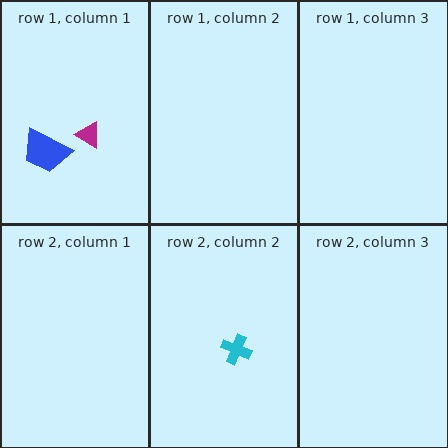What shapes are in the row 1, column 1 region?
The magenta triangle, the blue trapezoid.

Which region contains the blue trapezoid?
The row 1, column 1 region.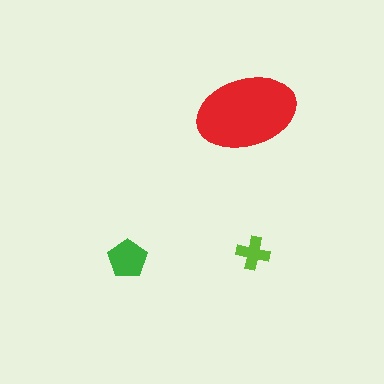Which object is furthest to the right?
The lime cross is rightmost.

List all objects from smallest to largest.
The lime cross, the green pentagon, the red ellipse.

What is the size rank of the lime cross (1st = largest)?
3rd.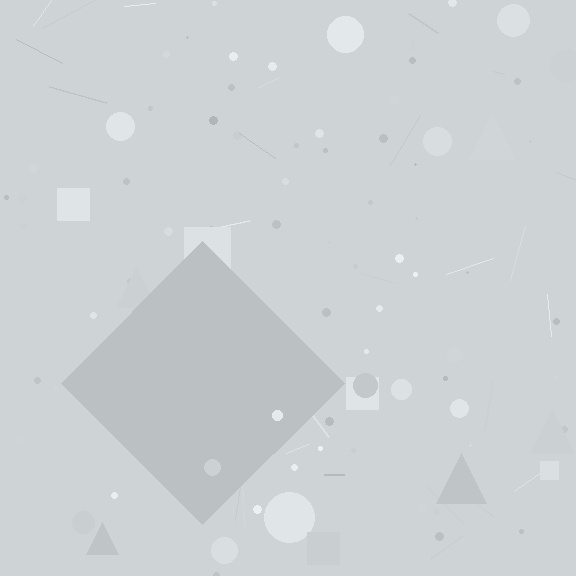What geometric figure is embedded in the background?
A diamond is embedded in the background.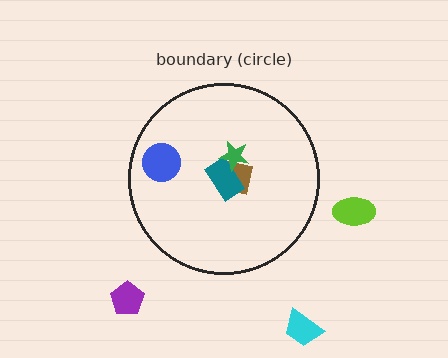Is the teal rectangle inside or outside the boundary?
Inside.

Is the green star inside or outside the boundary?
Inside.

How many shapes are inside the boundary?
4 inside, 3 outside.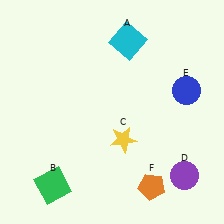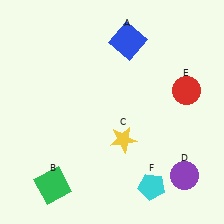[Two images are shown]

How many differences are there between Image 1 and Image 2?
There are 3 differences between the two images.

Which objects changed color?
A changed from cyan to blue. E changed from blue to red. F changed from orange to cyan.